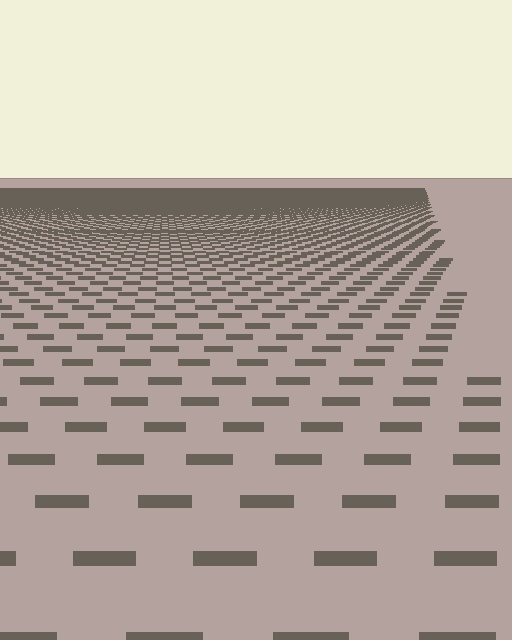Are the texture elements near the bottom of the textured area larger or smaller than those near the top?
Larger. Near the bottom, elements are closer to the viewer and appear at a bigger on-screen size.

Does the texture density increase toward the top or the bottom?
Density increases toward the top.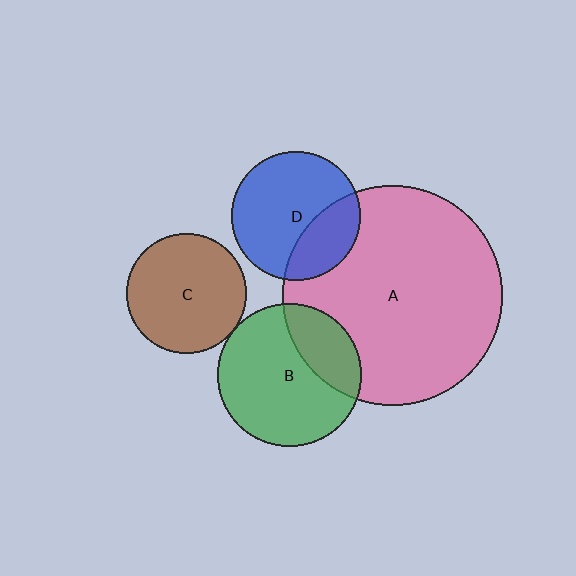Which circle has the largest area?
Circle A (pink).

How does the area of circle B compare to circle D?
Approximately 1.2 times.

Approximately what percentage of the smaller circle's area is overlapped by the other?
Approximately 30%.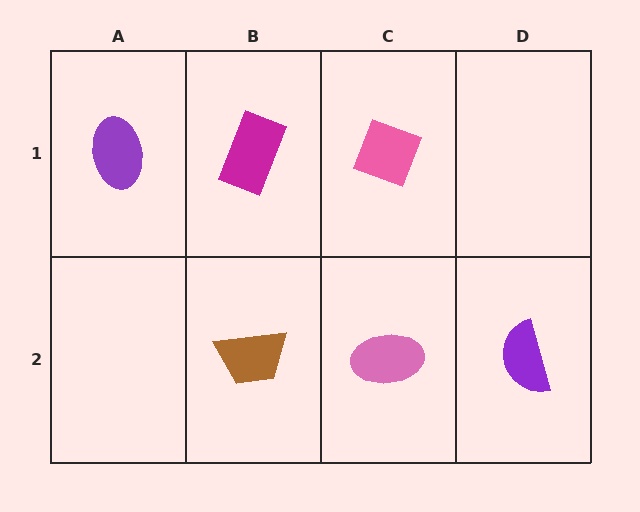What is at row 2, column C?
A pink ellipse.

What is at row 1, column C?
A pink diamond.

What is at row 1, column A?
A purple ellipse.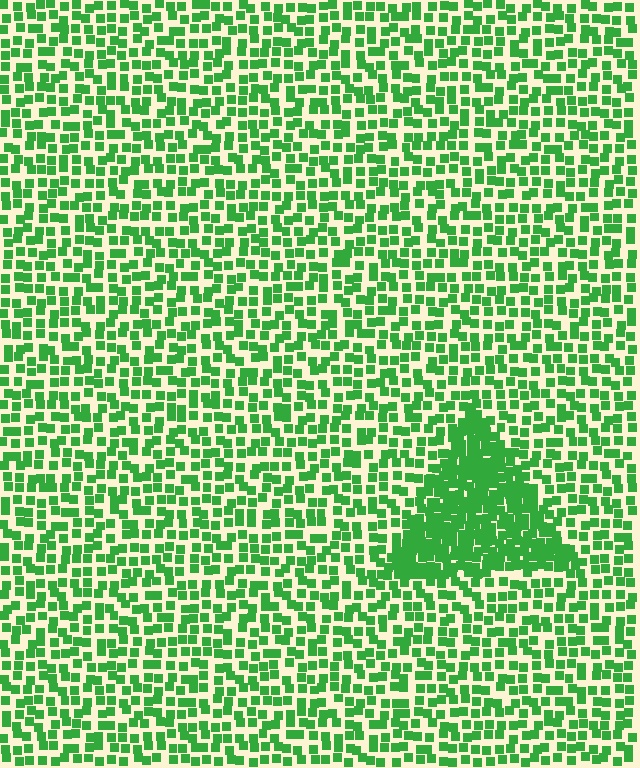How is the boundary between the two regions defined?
The boundary is defined by a change in element density (approximately 2.2x ratio). All elements are the same color, size, and shape.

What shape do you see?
I see a triangle.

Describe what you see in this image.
The image contains small green elements arranged at two different densities. A triangle-shaped region is visible where the elements are more densely packed than the surrounding area.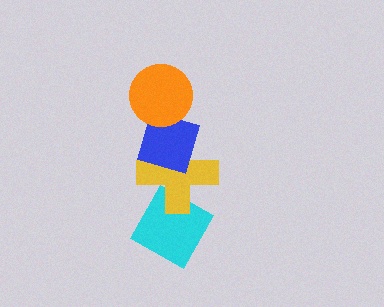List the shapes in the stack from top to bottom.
From top to bottom: the orange circle, the blue diamond, the yellow cross, the cyan diamond.